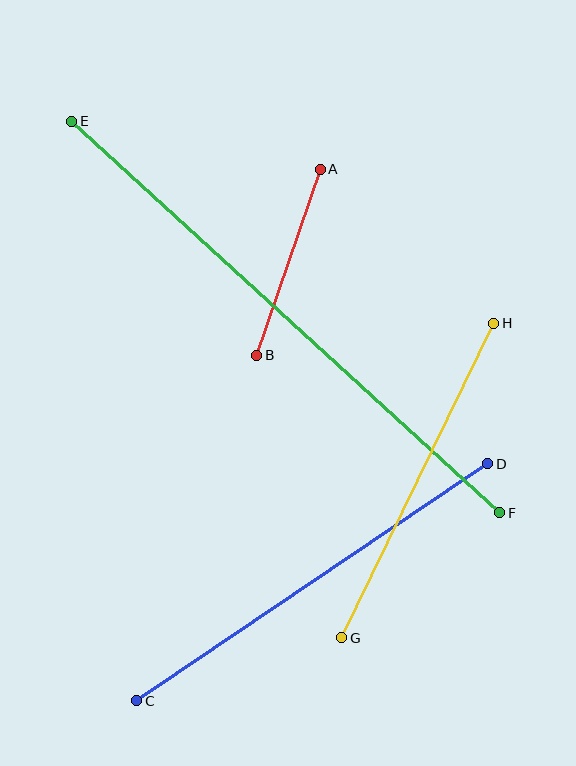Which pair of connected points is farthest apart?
Points E and F are farthest apart.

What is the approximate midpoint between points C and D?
The midpoint is at approximately (312, 582) pixels.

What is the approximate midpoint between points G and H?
The midpoint is at approximately (418, 481) pixels.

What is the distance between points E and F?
The distance is approximately 580 pixels.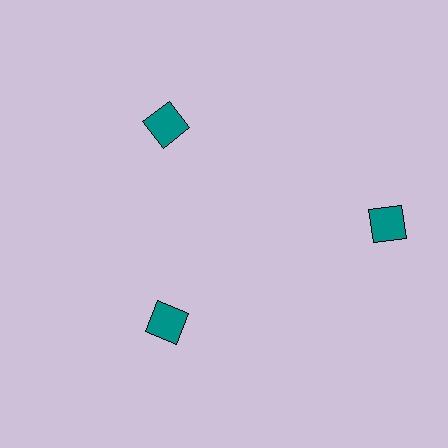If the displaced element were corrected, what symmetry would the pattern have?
It would have 3-fold rotational symmetry — the pattern would map onto itself every 120 degrees.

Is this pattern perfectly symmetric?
No. The 3 teal diamonds are arranged in a ring, but one element near the 3 o'clock position is pushed outward from the center, breaking the 3-fold rotational symmetry.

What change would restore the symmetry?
The symmetry would be restored by moving it inward, back onto the ring so that all 3 diamonds sit at equal angles and equal distance from the center.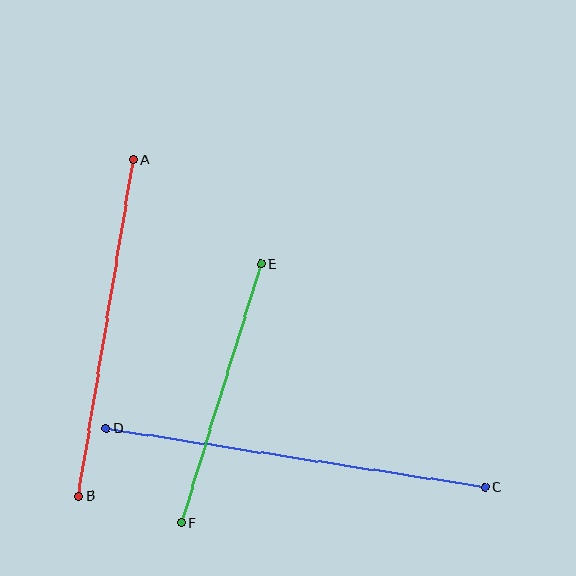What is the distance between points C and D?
The distance is approximately 383 pixels.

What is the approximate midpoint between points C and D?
The midpoint is at approximately (295, 458) pixels.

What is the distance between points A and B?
The distance is approximately 341 pixels.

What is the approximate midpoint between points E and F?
The midpoint is at approximately (221, 393) pixels.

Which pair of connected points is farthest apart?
Points C and D are farthest apart.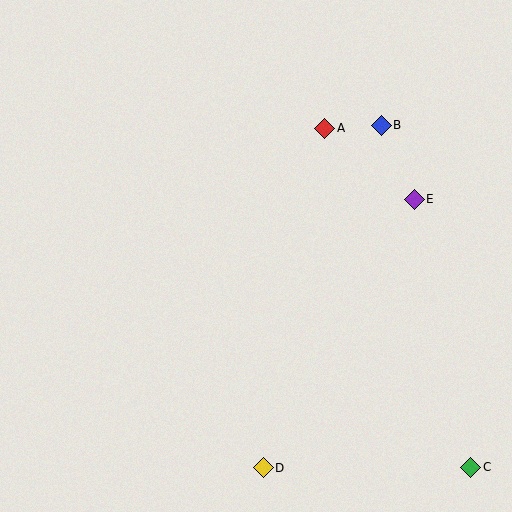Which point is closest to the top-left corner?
Point A is closest to the top-left corner.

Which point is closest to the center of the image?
Point A at (325, 128) is closest to the center.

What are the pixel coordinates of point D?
Point D is at (263, 468).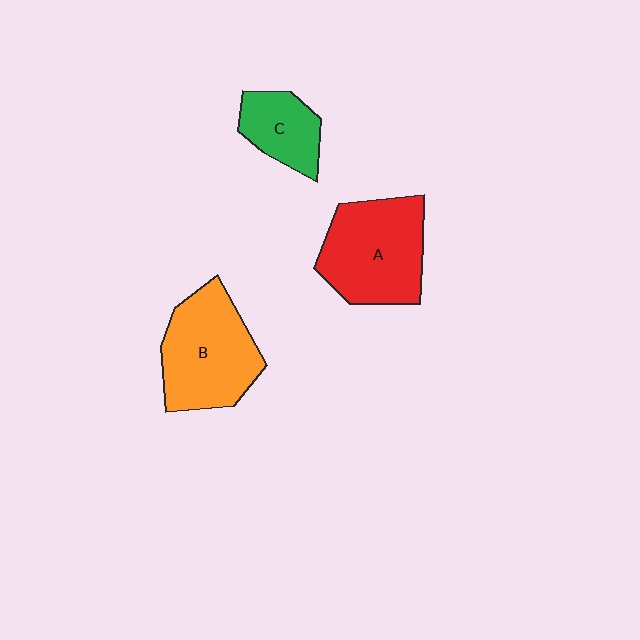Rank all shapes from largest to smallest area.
From largest to smallest: A (red), B (orange), C (green).